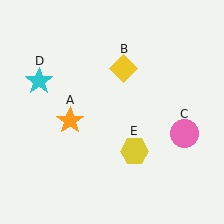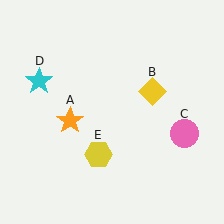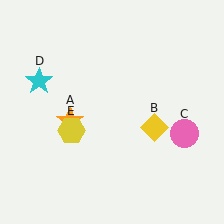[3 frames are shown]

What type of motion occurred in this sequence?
The yellow diamond (object B), yellow hexagon (object E) rotated clockwise around the center of the scene.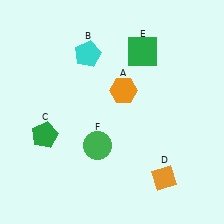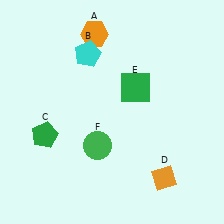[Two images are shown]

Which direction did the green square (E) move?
The green square (E) moved down.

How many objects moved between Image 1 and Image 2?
2 objects moved between the two images.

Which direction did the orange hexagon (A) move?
The orange hexagon (A) moved up.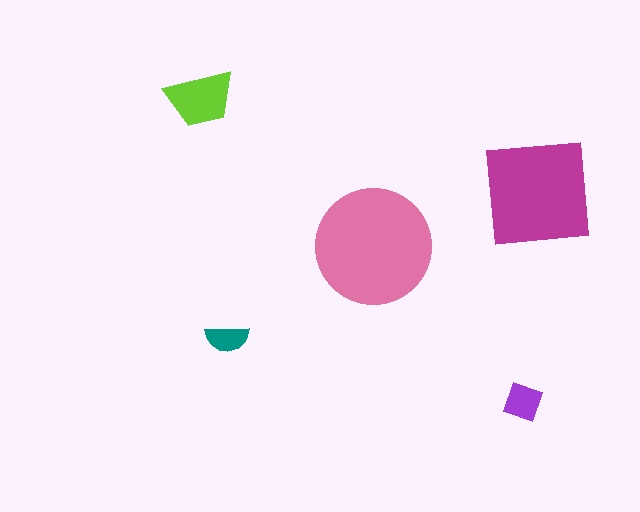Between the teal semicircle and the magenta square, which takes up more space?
The magenta square.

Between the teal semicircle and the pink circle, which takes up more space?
The pink circle.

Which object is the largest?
The pink circle.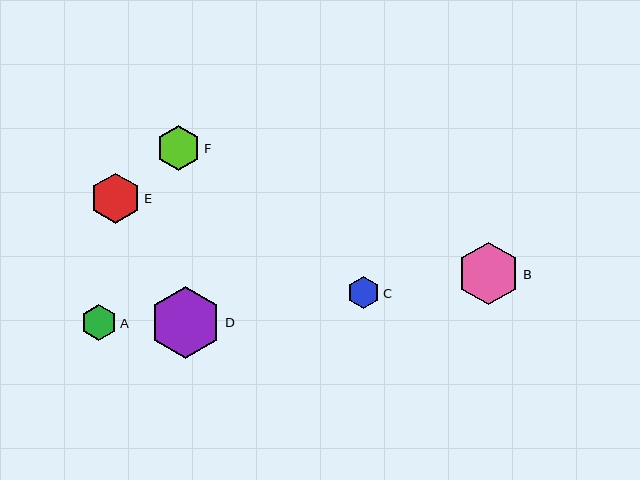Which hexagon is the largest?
Hexagon D is the largest with a size of approximately 72 pixels.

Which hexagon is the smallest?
Hexagon C is the smallest with a size of approximately 32 pixels.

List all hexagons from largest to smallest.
From largest to smallest: D, B, E, F, A, C.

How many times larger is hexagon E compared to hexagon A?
Hexagon E is approximately 1.4 times the size of hexagon A.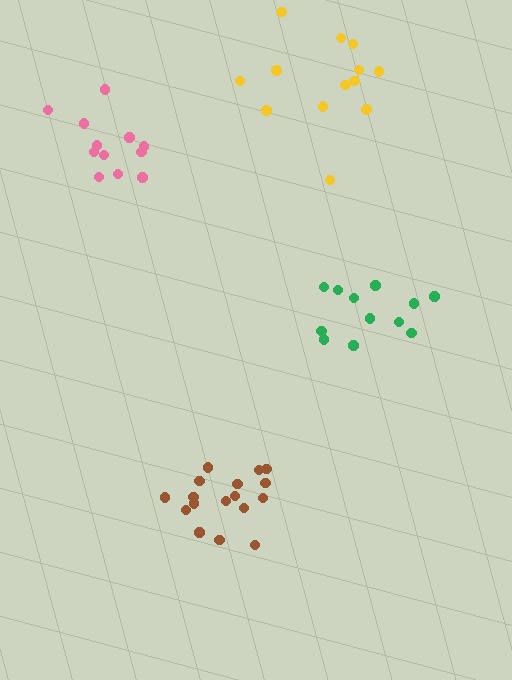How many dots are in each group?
Group 1: 12 dots, Group 2: 13 dots, Group 3: 17 dots, Group 4: 12 dots (54 total).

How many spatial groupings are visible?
There are 4 spatial groupings.